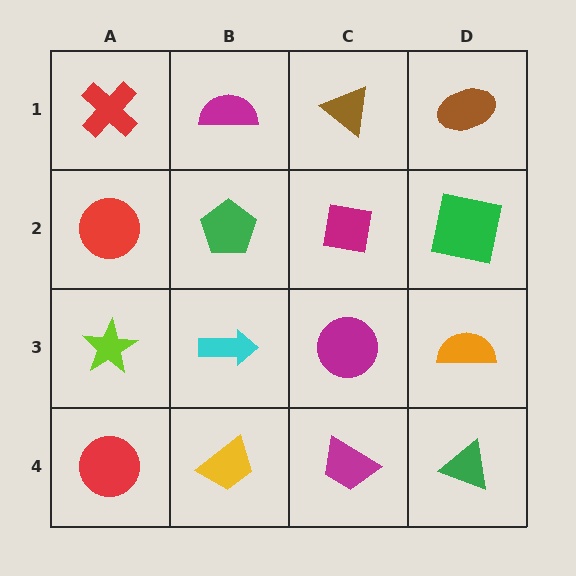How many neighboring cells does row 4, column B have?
3.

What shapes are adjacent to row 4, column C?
A magenta circle (row 3, column C), a yellow trapezoid (row 4, column B), a green triangle (row 4, column D).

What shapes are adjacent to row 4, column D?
An orange semicircle (row 3, column D), a magenta trapezoid (row 4, column C).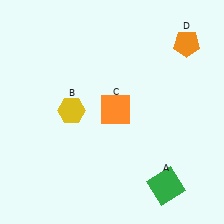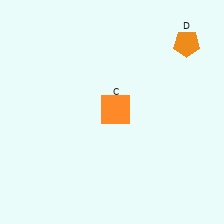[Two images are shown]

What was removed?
The yellow hexagon (B), the green square (A) were removed in Image 2.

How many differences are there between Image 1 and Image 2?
There are 2 differences between the two images.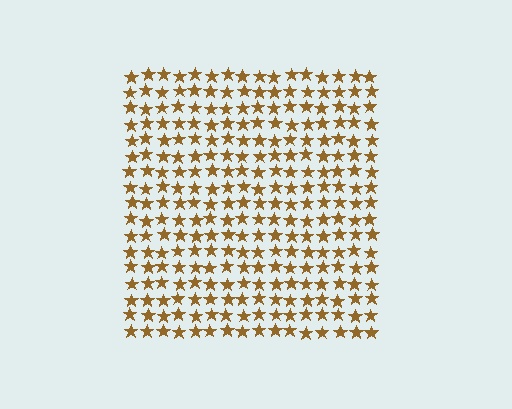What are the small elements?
The small elements are stars.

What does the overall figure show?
The overall figure shows a square.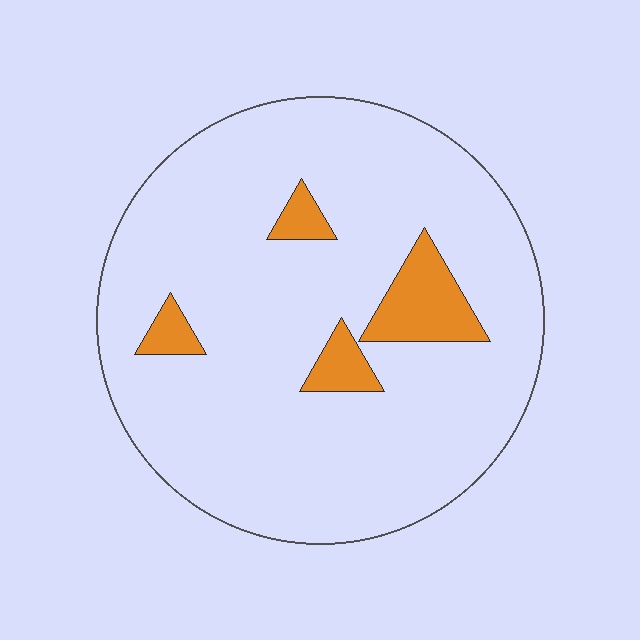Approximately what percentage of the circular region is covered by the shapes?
Approximately 10%.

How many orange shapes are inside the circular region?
4.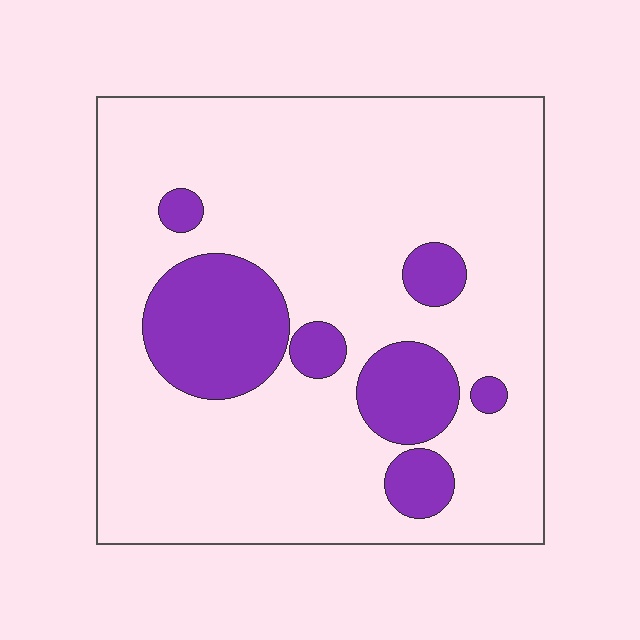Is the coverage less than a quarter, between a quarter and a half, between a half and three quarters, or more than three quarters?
Less than a quarter.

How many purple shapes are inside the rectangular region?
7.